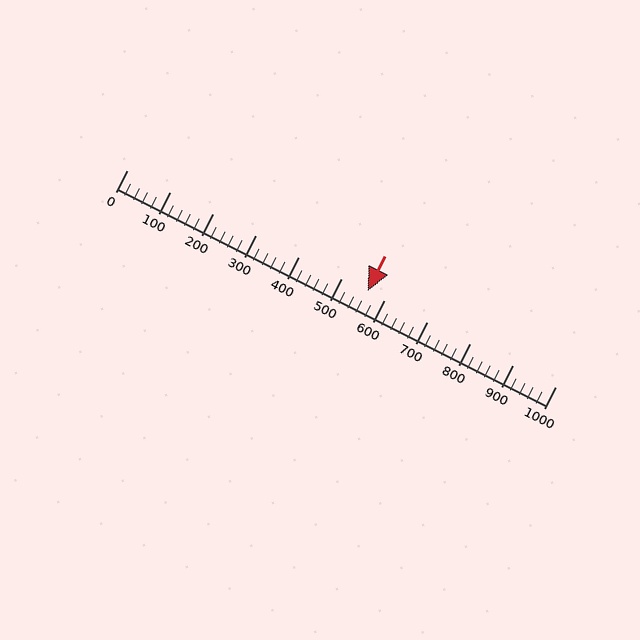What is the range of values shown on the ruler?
The ruler shows values from 0 to 1000.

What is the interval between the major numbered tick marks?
The major tick marks are spaced 100 units apart.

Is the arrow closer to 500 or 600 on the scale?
The arrow is closer to 600.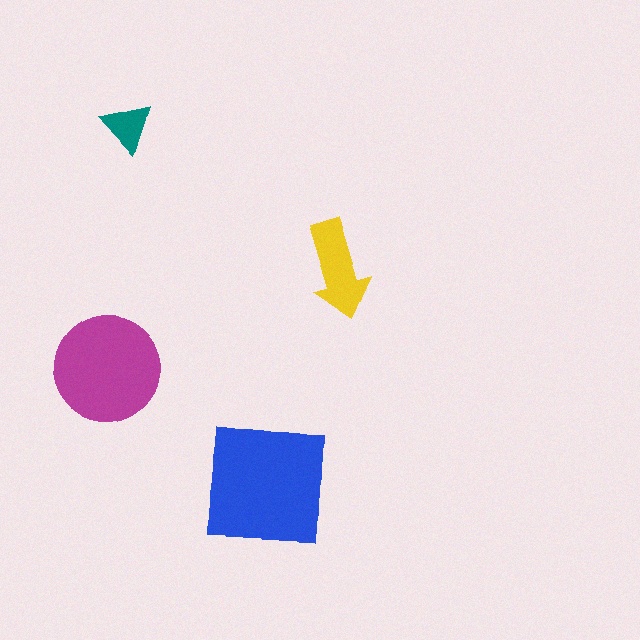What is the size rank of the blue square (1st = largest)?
1st.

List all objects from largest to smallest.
The blue square, the magenta circle, the yellow arrow, the teal triangle.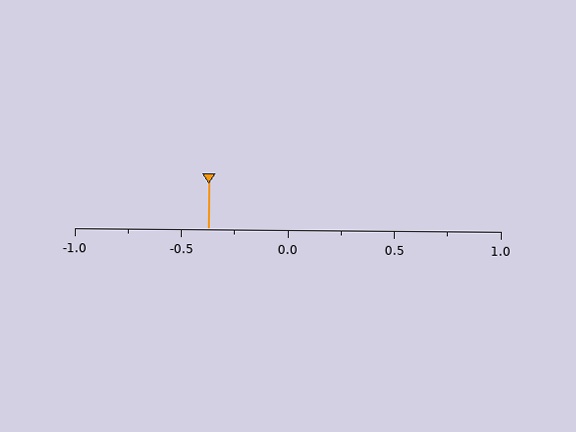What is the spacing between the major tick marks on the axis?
The major ticks are spaced 0.5 apart.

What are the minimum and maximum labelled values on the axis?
The axis runs from -1.0 to 1.0.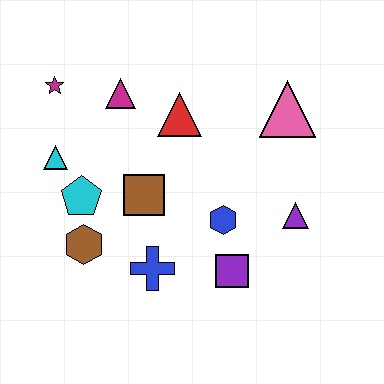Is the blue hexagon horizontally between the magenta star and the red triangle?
No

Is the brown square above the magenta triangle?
No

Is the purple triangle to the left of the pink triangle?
No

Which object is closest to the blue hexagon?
The purple square is closest to the blue hexagon.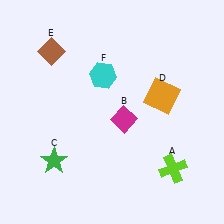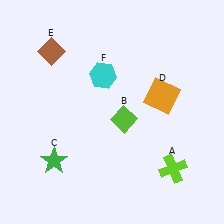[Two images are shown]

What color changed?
The diamond (B) changed from magenta in Image 1 to lime in Image 2.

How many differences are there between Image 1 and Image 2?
There is 1 difference between the two images.